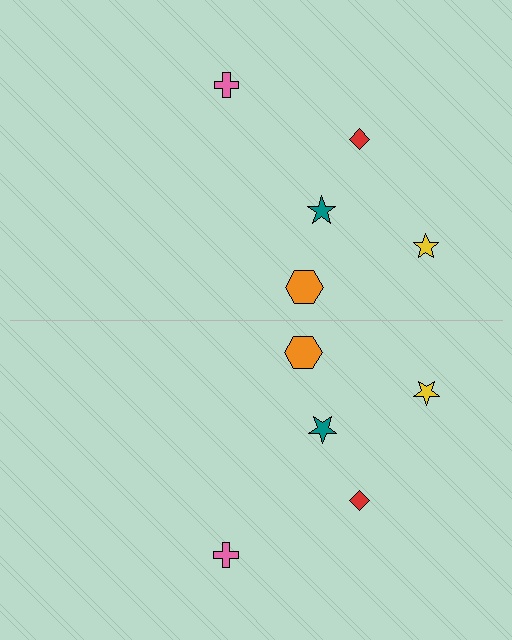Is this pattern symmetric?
Yes, this pattern has bilateral (reflection) symmetry.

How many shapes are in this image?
There are 10 shapes in this image.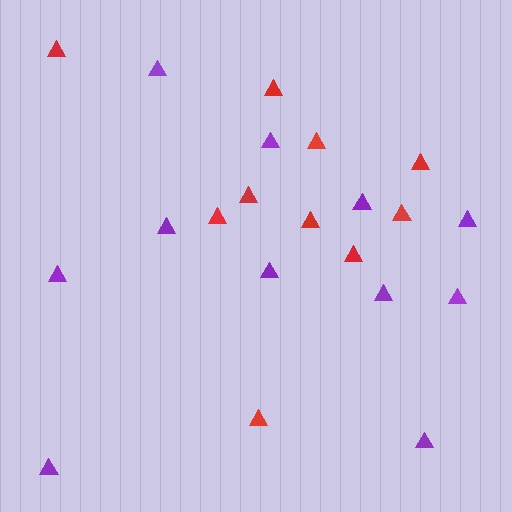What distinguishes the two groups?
There are 2 groups: one group of red triangles (10) and one group of purple triangles (11).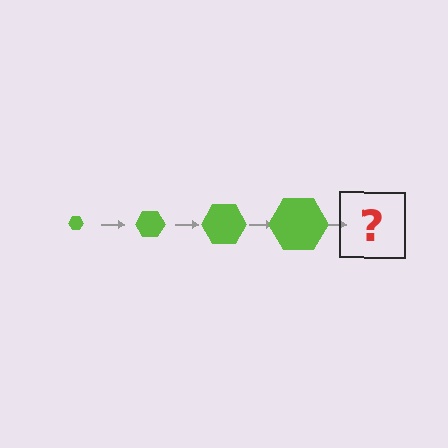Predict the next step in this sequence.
The next step is a lime hexagon, larger than the previous one.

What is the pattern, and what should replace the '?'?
The pattern is that the hexagon gets progressively larger each step. The '?' should be a lime hexagon, larger than the previous one.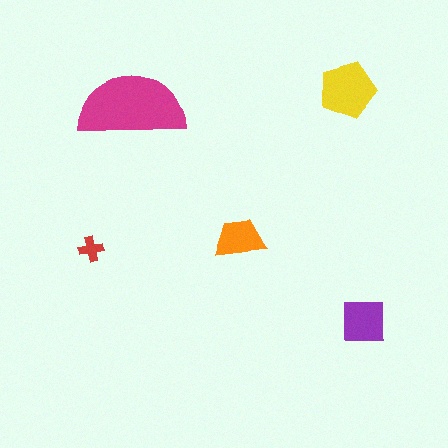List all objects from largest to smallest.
The magenta semicircle, the yellow pentagon, the purple square, the orange trapezoid, the red cross.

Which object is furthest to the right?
The purple square is rightmost.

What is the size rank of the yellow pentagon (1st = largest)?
2nd.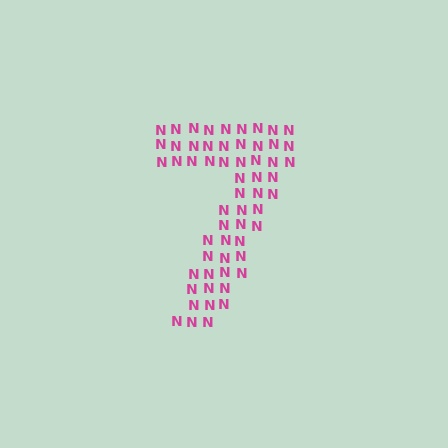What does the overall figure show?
The overall figure shows the digit 7.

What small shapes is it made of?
It is made of small letter N's.